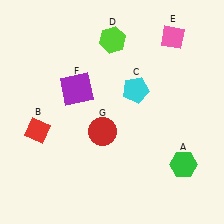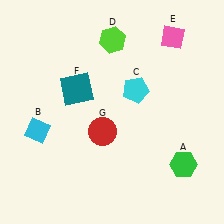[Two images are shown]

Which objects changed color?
B changed from red to cyan. F changed from purple to teal.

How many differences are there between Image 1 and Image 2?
There are 2 differences between the two images.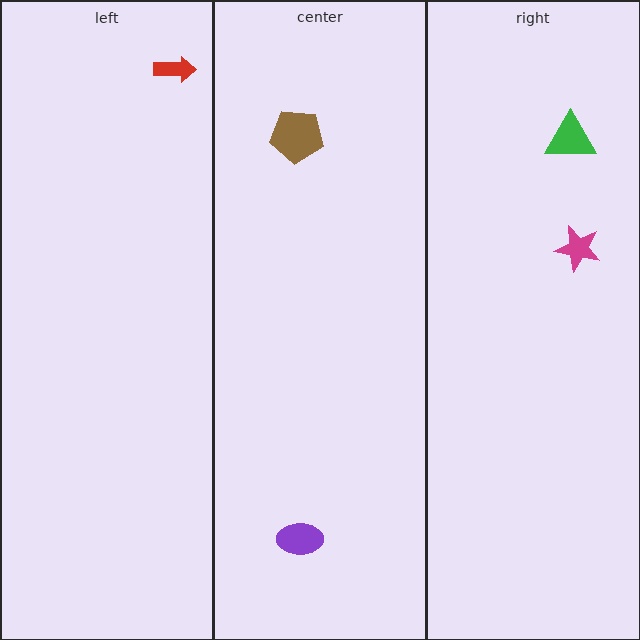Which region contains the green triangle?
The right region.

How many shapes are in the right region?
2.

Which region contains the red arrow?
The left region.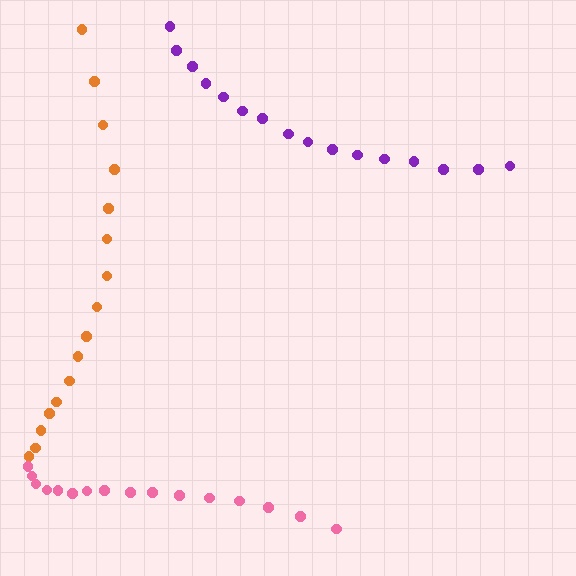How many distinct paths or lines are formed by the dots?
There are 3 distinct paths.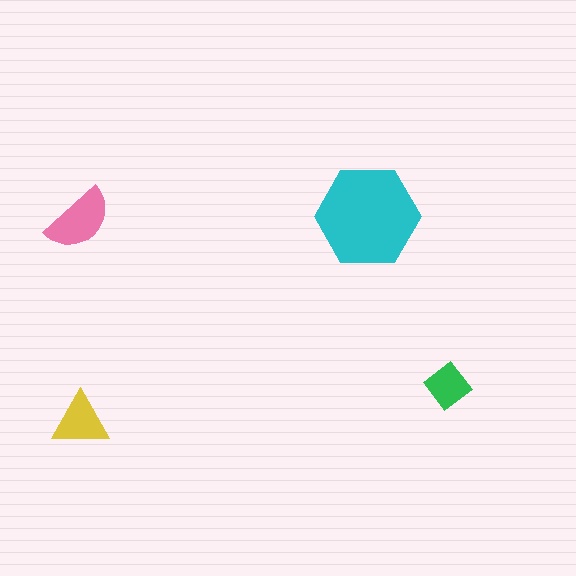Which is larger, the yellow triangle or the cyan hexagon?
The cyan hexagon.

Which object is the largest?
The cyan hexagon.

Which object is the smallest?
The green diamond.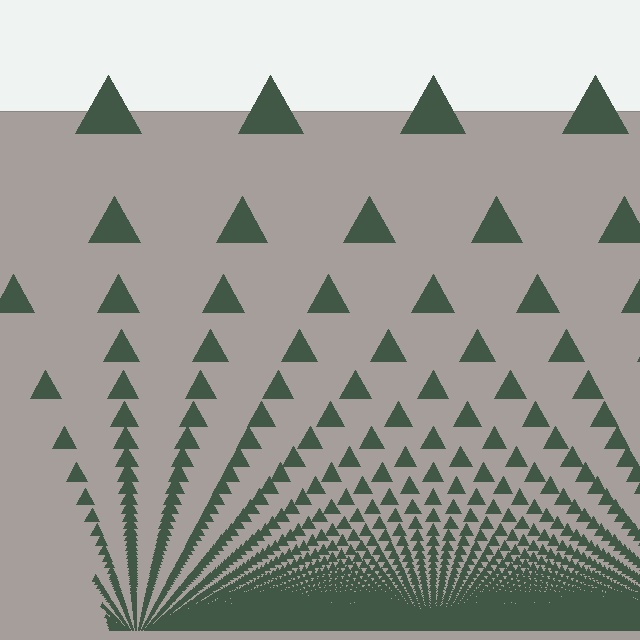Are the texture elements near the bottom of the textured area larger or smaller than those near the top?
Smaller. The gradient is inverted — elements near the bottom are smaller and denser.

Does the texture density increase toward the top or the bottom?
Density increases toward the bottom.